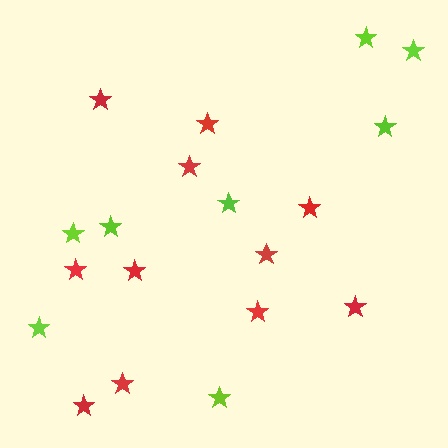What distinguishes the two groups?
There are 2 groups: one group of red stars (11) and one group of lime stars (8).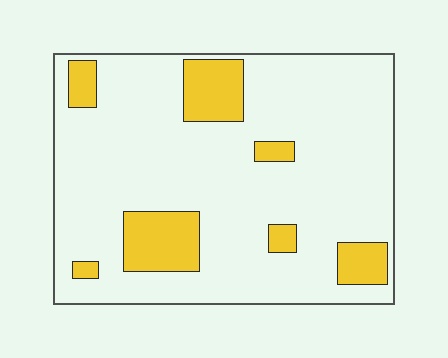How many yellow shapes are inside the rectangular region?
7.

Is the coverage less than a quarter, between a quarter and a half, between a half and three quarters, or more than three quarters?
Less than a quarter.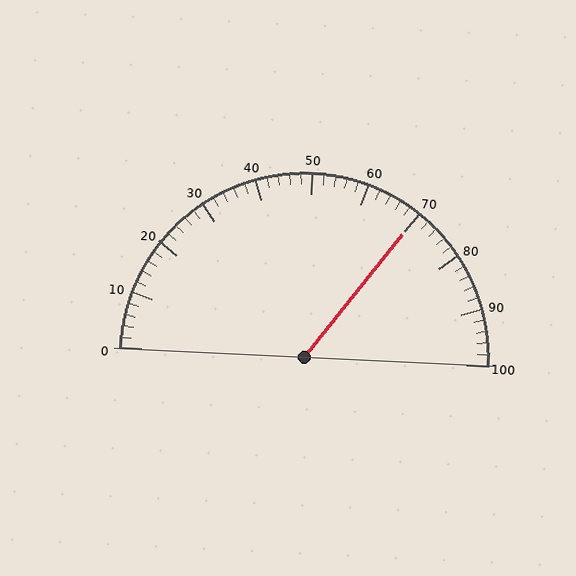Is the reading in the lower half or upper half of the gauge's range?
The reading is in the upper half of the range (0 to 100).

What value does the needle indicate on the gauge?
The needle indicates approximately 70.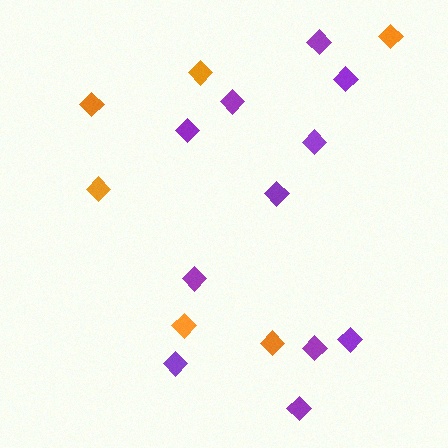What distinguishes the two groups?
There are 2 groups: one group of orange diamonds (6) and one group of purple diamonds (11).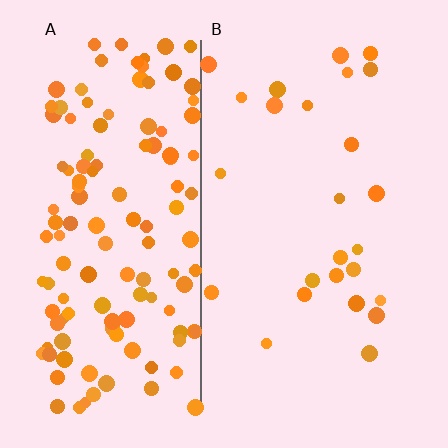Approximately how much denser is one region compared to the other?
Approximately 5.1× — region A over region B.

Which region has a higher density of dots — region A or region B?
A (the left).